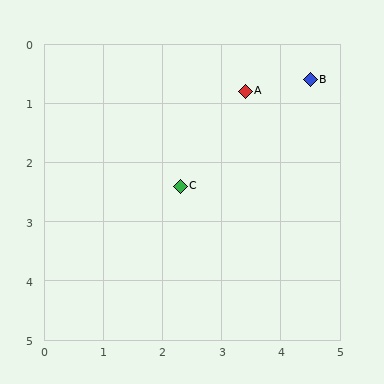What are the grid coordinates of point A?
Point A is at approximately (3.4, 0.8).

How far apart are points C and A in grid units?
Points C and A are about 1.9 grid units apart.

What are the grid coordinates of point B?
Point B is at approximately (4.5, 0.6).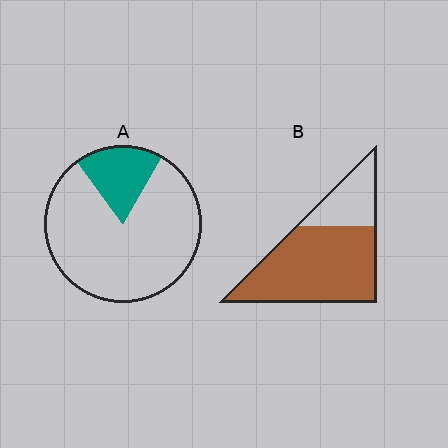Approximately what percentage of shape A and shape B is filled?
A is approximately 20% and B is approximately 75%.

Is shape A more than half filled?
No.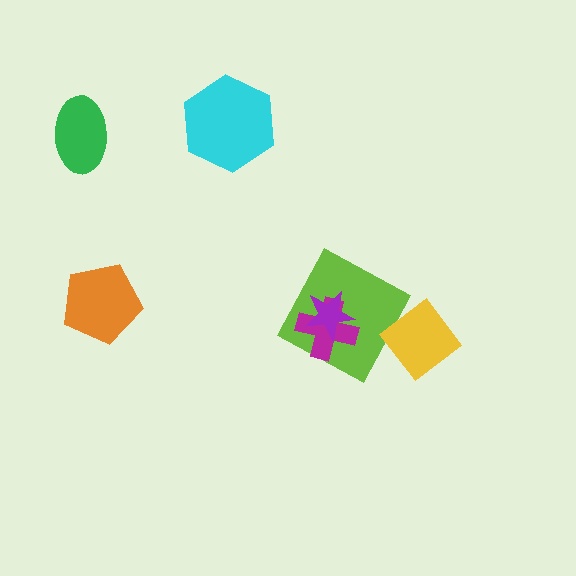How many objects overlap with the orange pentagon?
0 objects overlap with the orange pentagon.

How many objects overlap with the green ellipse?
0 objects overlap with the green ellipse.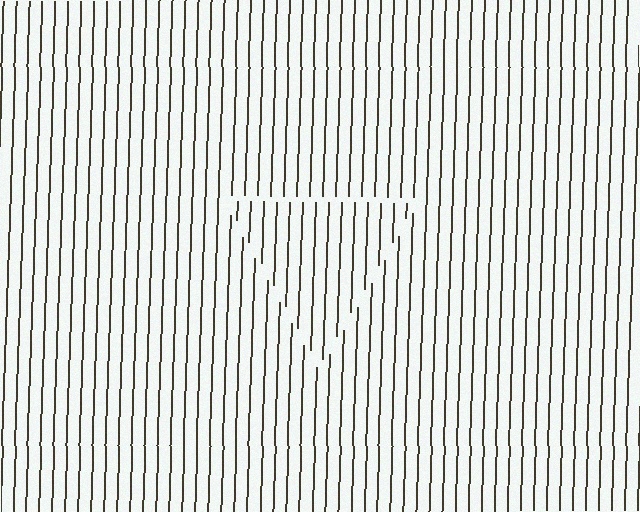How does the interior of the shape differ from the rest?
The interior of the shape contains the same grating, shifted by half a period — the contour is defined by the phase discontinuity where line-ends from the inner and outer gratings abut.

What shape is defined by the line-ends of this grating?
An illusory triangle. The interior of the shape contains the same grating, shifted by half a period — the contour is defined by the phase discontinuity where line-ends from the inner and outer gratings abut.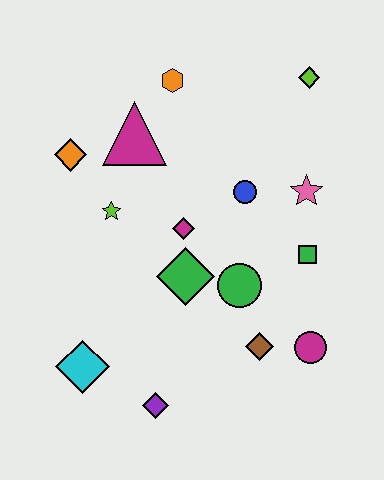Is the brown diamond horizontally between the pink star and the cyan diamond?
Yes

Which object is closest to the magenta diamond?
The green diamond is closest to the magenta diamond.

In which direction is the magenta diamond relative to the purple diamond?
The magenta diamond is above the purple diamond.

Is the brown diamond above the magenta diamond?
No